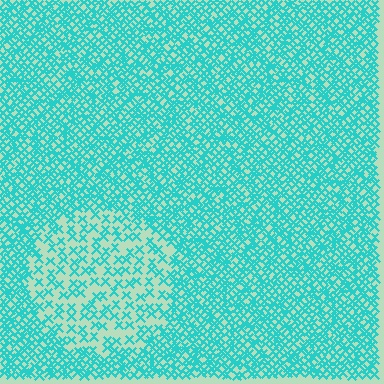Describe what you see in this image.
The image contains small cyan elements arranged at two different densities. A circle-shaped region is visible where the elements are less densely packed than the surrounding area.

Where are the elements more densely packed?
The elements are more densely packed outside the circle boundary.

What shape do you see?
I see a circle.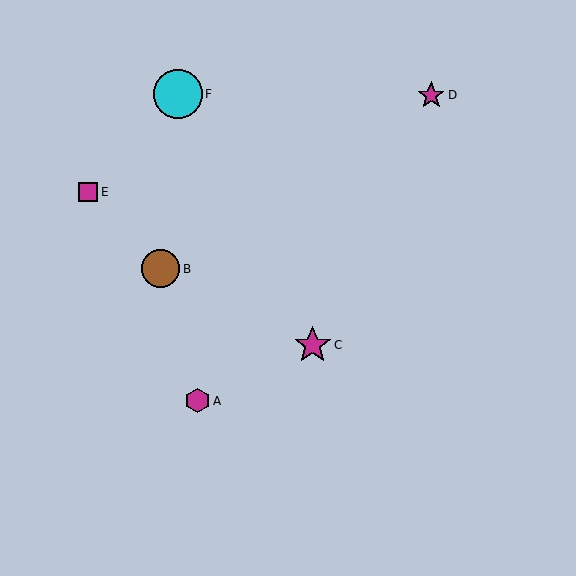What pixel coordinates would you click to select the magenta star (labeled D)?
Click at (431, 95) to select the magenta star D.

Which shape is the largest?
The cyan circle (labeled F) is the largest.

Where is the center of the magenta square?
The center of the magenta square is at (88, 192).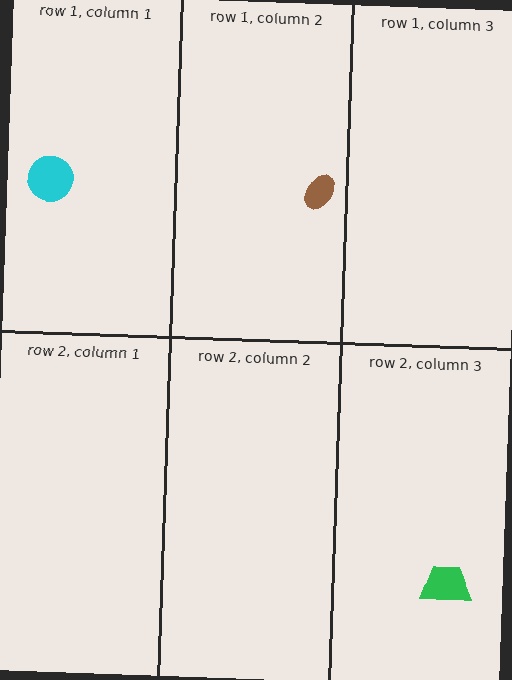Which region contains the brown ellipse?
The row 1, column 2 region.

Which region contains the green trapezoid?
The row 2, column 3 region.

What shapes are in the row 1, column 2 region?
The brown ellipse.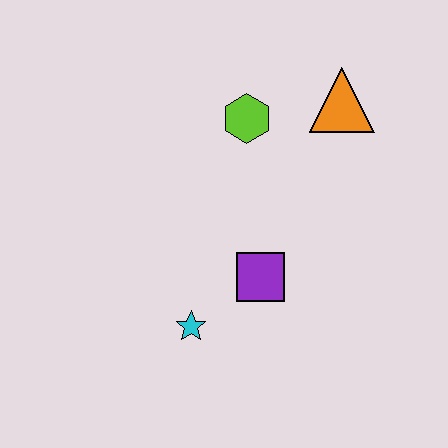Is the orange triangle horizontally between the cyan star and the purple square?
No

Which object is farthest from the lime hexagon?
The cyan star is farthest from the lime hexagon.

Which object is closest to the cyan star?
The purple square is closest to the cyan star.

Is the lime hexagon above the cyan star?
Yes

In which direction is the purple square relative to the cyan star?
The purple square is to the right of the cyan star.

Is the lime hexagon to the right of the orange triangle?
No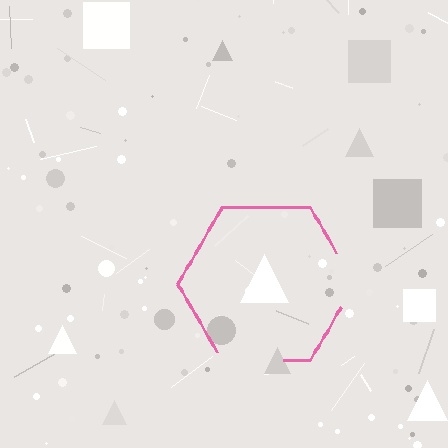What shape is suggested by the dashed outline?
The dashed outline suggests a hexagon.